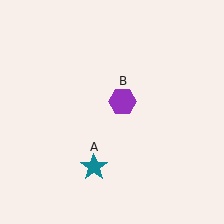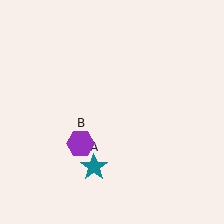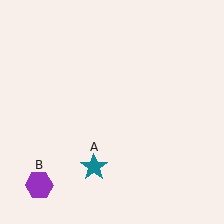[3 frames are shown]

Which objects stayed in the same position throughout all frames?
Teal star (object A) remained stationary.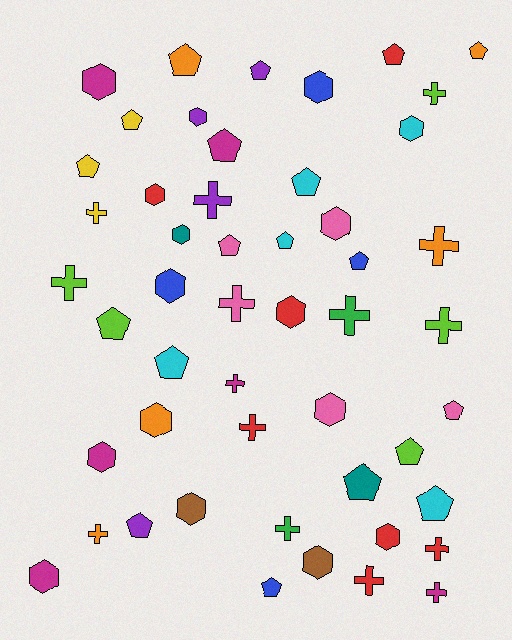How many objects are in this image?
There are 50 objects.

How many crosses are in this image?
There are 15 crosses.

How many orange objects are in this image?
There are 5 orange objects.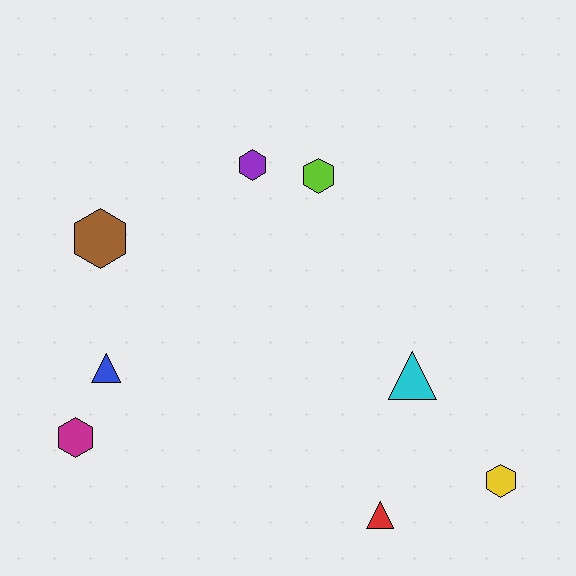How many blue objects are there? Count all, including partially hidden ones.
There is 1 blue object.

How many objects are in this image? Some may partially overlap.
There are 8 objects.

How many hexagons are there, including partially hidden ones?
There are 5 hexagons.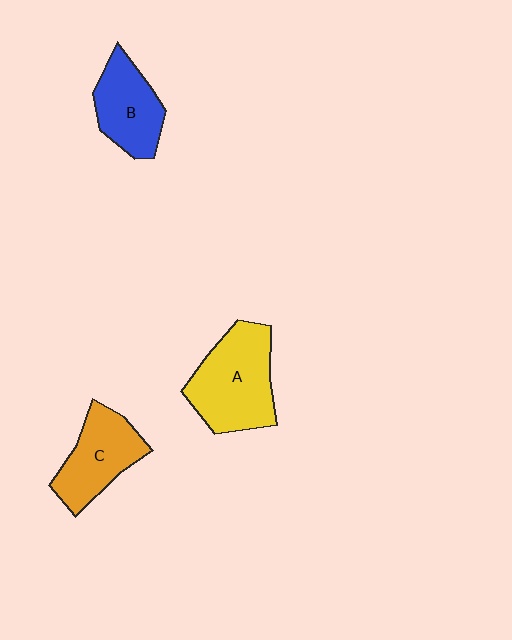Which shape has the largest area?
Shape A (yellow).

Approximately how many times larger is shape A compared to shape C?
Approximately 1.3 times.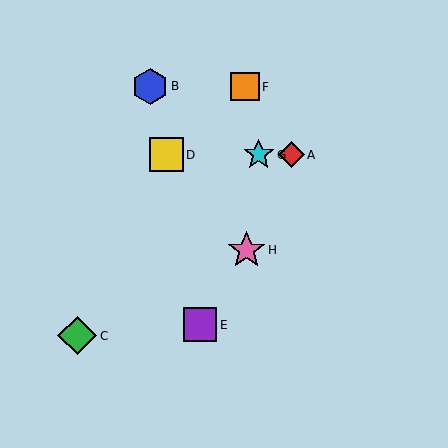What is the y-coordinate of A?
Object A is at y≈155.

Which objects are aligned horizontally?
Objects A, D, G are aligned horizontally.